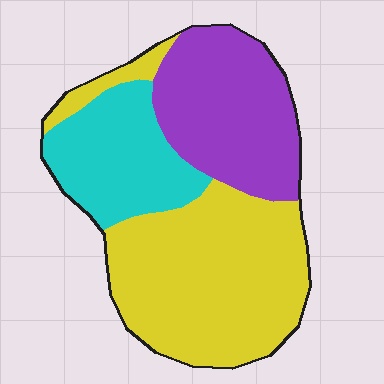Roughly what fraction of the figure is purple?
Purple covers 29% of the figure.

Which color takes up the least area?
Cyan, at roughly 20%.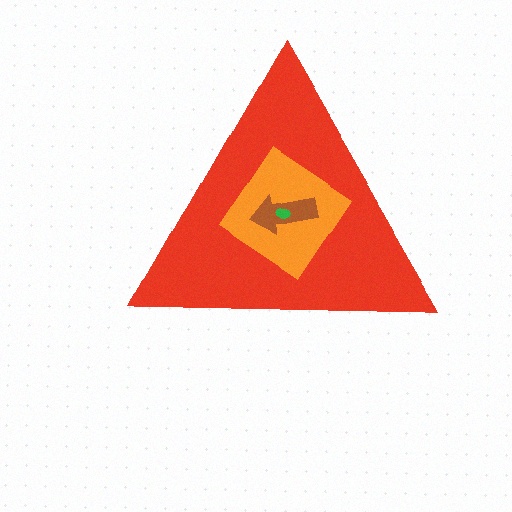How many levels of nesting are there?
4.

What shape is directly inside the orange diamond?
The brown arrow.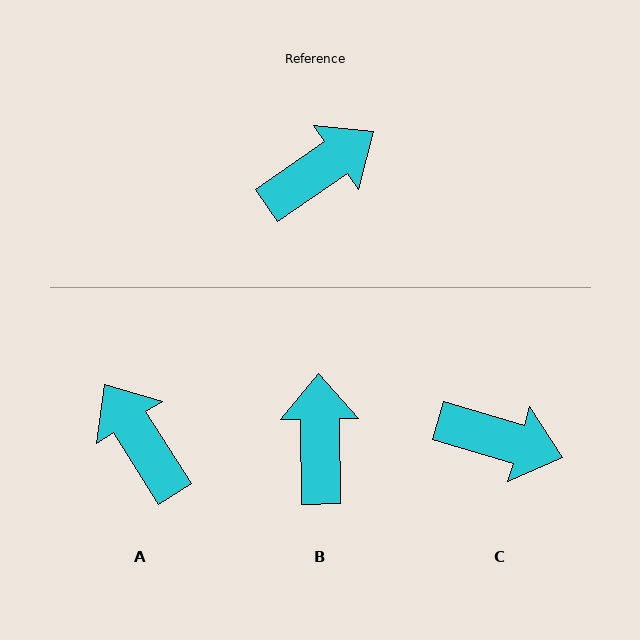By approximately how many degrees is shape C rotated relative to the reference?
Approximately 51 degrees clockwise.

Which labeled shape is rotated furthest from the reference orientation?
A, about 88 degrees away.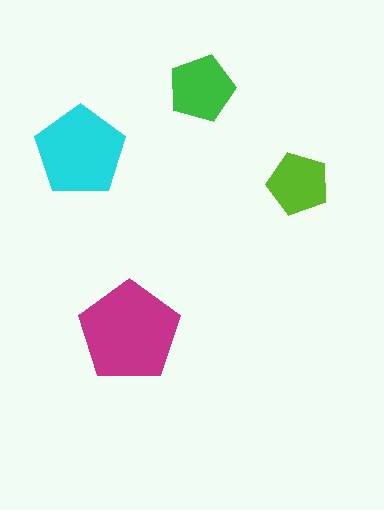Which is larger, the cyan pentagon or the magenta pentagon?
The magenta one.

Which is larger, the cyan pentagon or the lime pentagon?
The cyan one.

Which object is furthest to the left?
The cyan pentagon is leftmost.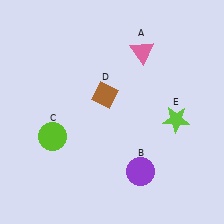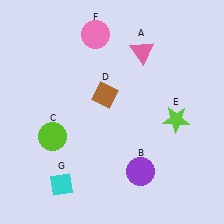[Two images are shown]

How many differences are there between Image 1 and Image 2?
There are 2 differences between the two images.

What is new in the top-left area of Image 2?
A pink circle (F) was added in the top-left area of Image 2.